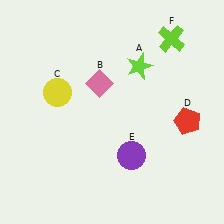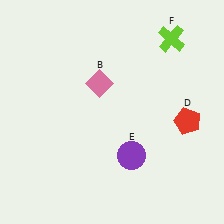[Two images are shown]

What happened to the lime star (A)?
The lime star (A) was removed in Image 2. It was in the top-right area of Image 1.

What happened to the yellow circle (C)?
The yellow circle (C) was removed in Image 2. It was in the top-left area of Image 1.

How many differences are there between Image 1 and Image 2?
There are 2 differences between the two images.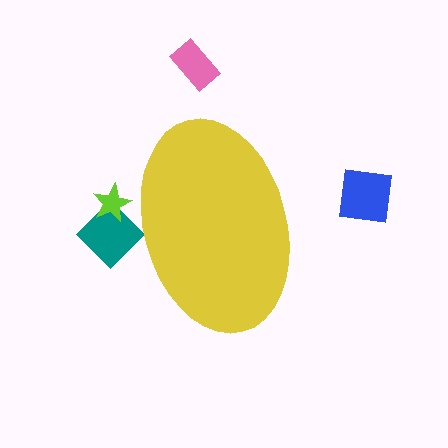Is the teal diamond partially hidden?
Yes, the teal diamond is partially hidden behind the yellow ellipse.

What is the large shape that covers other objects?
A yellow ellipse.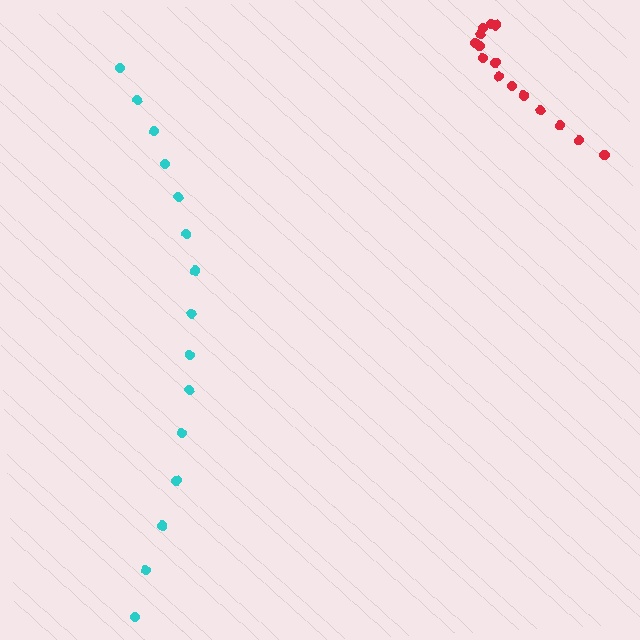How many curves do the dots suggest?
There are 2 distinct paths.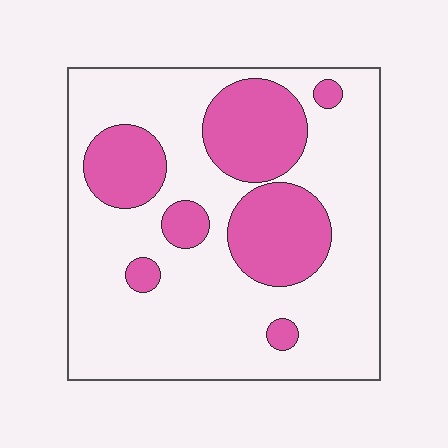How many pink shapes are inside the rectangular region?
7.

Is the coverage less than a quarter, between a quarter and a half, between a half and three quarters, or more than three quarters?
Between a quarter and a half.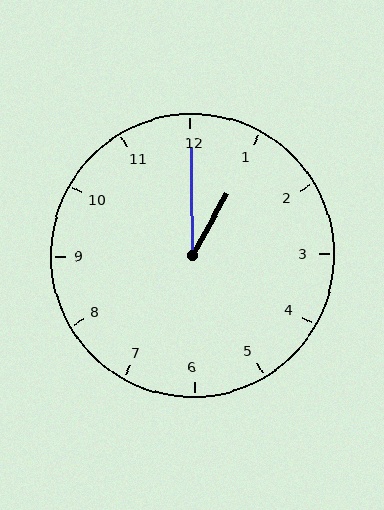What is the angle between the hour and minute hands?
Approximately 30 degrees.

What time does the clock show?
1:00.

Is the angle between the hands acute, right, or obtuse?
It is acute.